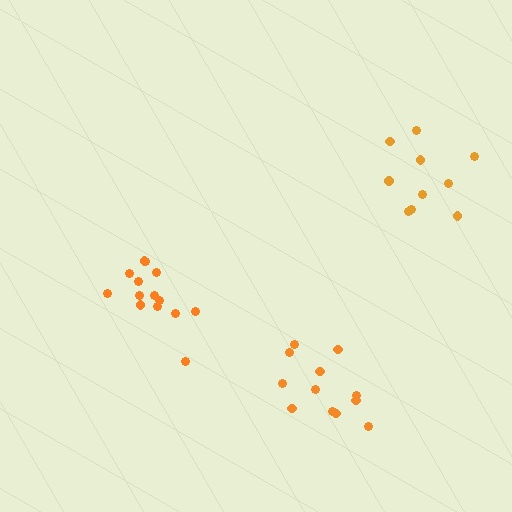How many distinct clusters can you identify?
There are 3 distinct clusters.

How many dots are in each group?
Group 1: 12 dots, Group 2: 14 dots, Group 3: 10 dots (36 total).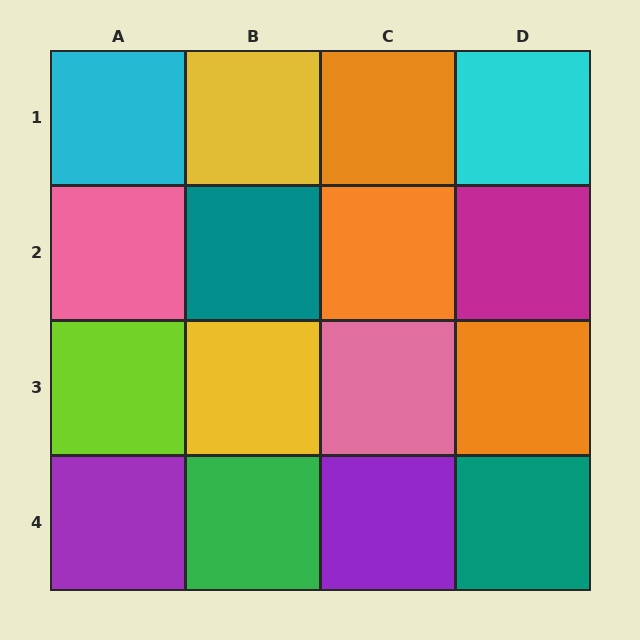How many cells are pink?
2 cells are pink.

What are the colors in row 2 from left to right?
Pink, teal, orange, magenta.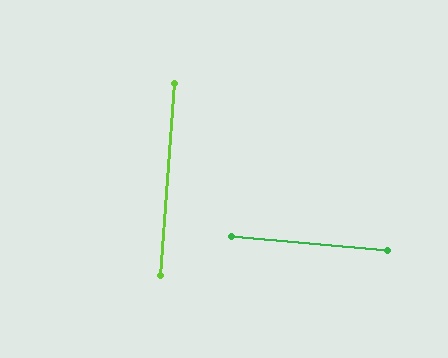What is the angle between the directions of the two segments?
Approximately 89 degrees.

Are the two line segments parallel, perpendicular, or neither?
Perpendicular — they meet at approximately 89°.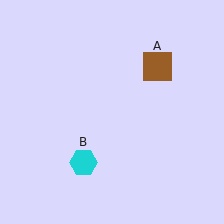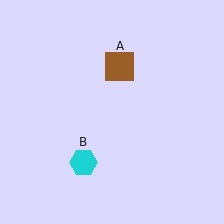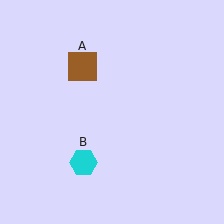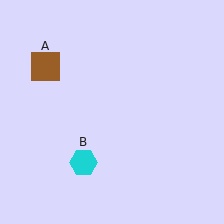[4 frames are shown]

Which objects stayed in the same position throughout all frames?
Cyan hexagon (object B) remained stationary.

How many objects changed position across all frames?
1 object changed position: brown square (object A).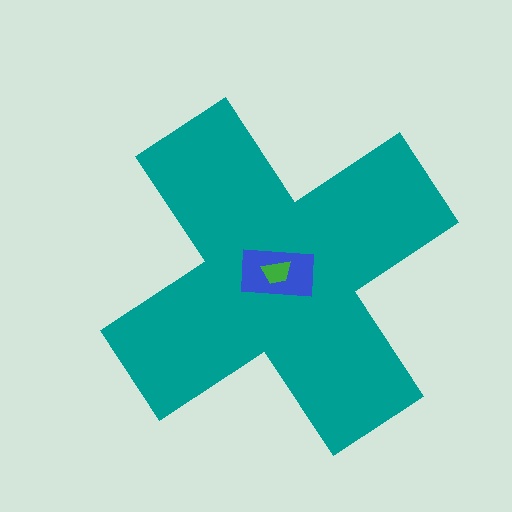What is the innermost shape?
The green trapezoid.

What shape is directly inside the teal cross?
The blue rectangle.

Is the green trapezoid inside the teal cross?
Yes.